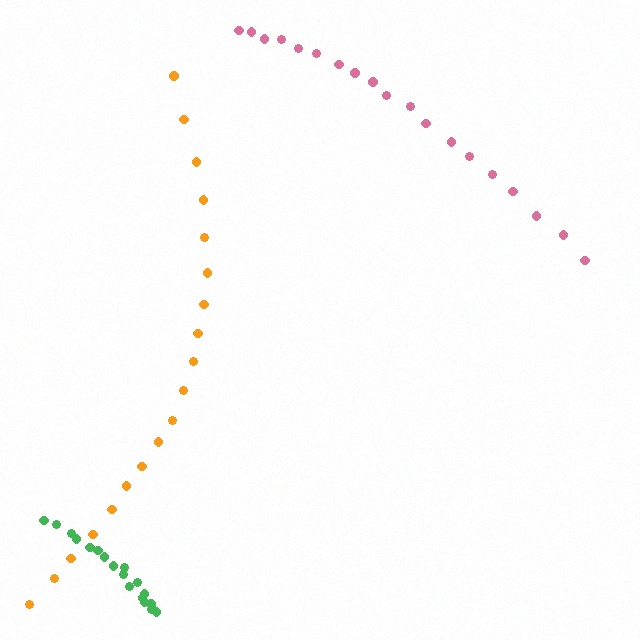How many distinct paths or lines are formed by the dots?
There are 3 distinct paths.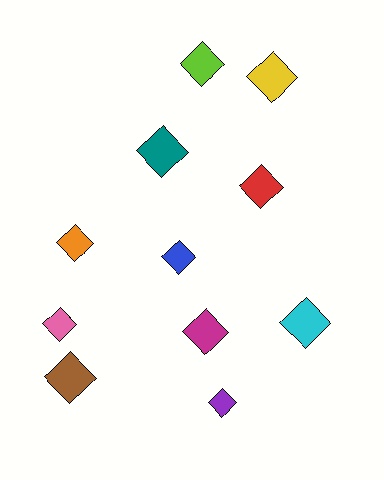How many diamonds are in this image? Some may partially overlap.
There are 11 diamonds.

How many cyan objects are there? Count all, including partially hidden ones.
There is 1 cyan object.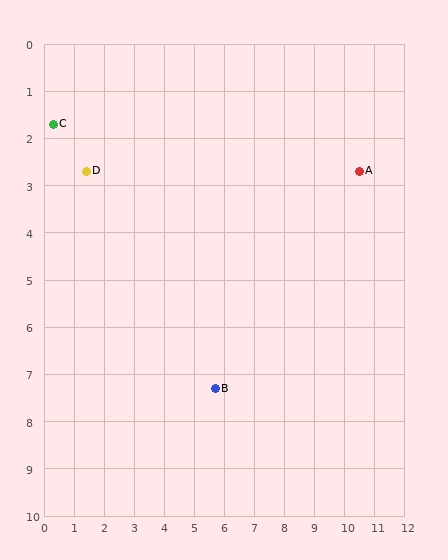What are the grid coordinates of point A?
Point A is at approximately (10.5, 2.7).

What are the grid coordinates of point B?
Point B is at approximately (5.7, 7.3).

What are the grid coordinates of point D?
Point D is at approximately (1.4, 2.7).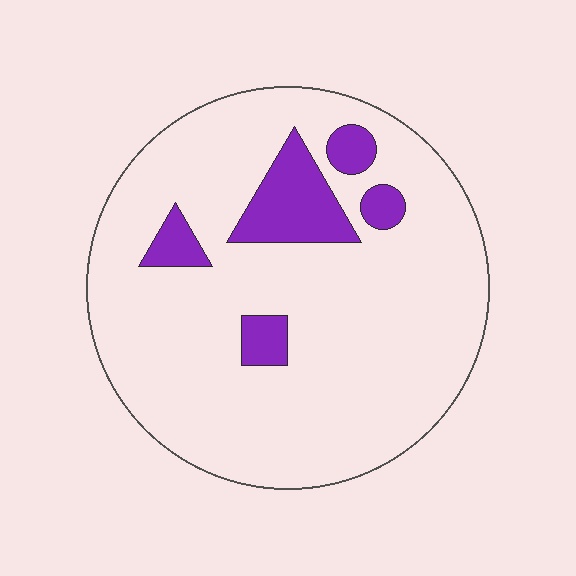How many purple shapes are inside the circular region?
5.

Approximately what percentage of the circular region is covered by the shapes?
Approximately 15%.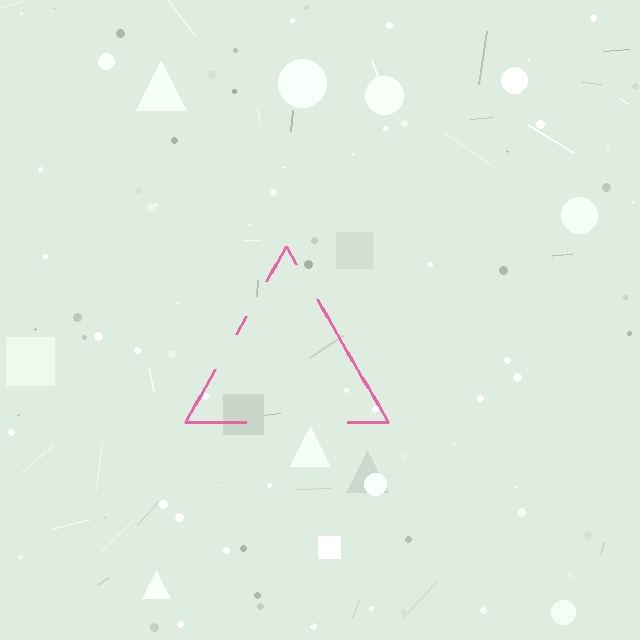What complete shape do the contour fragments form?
The contour fragments form a triangle.